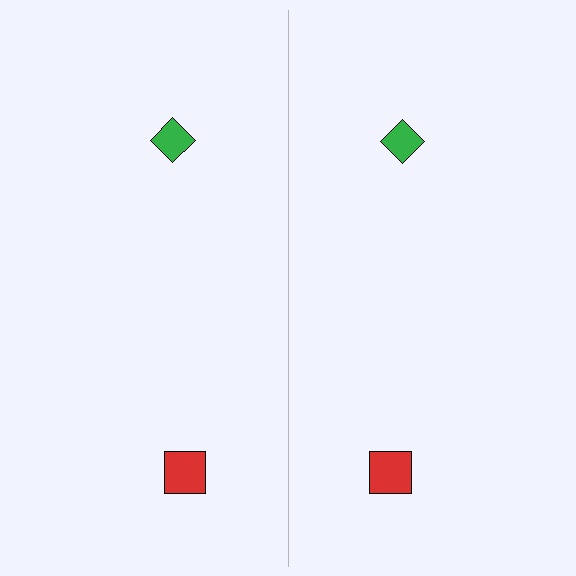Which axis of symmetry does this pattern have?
The pattern has a vertical axis of symmetry running through the center of the image.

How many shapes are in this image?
There are 4 shapes in this image.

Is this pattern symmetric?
Yes, this pattern has bilateral (reflection) symmetry.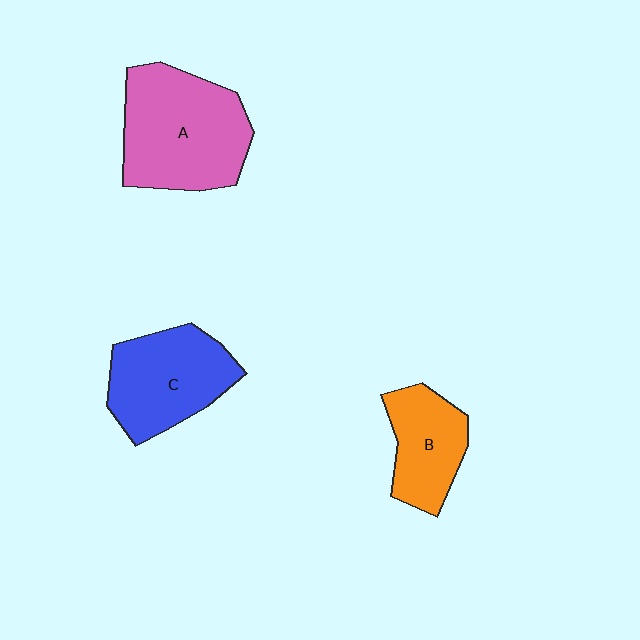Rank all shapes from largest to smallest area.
From largest to smallest: A (pink), C (blue), B (orange).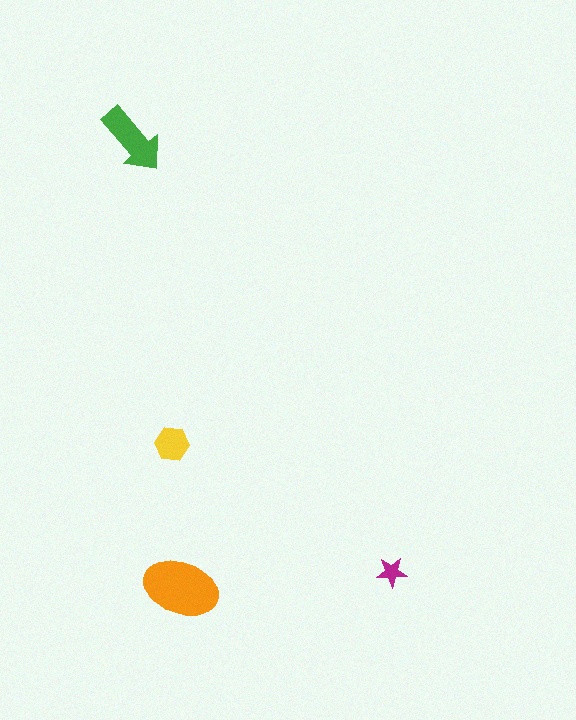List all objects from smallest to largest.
The magenta star, the yellow hexagon, the green arrow, the orange ellipse.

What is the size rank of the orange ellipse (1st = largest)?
1st.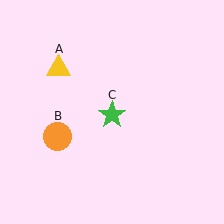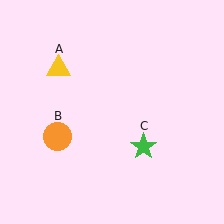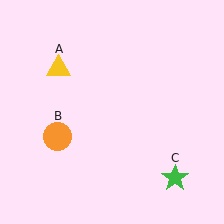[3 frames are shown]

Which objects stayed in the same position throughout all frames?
Yellow triangle (object A) and orange circle (object B) remained stationary.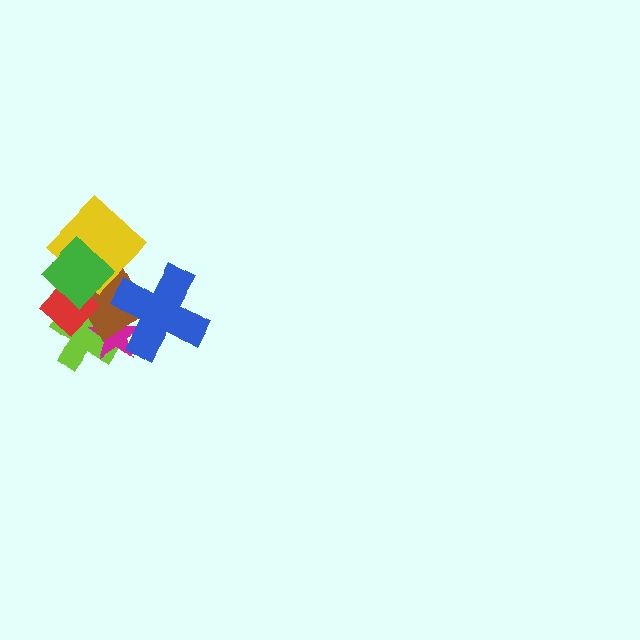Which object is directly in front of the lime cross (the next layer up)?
The magenta star is directly in front of the lime cross.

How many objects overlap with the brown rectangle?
6 objects overlap with the brown rectangle.